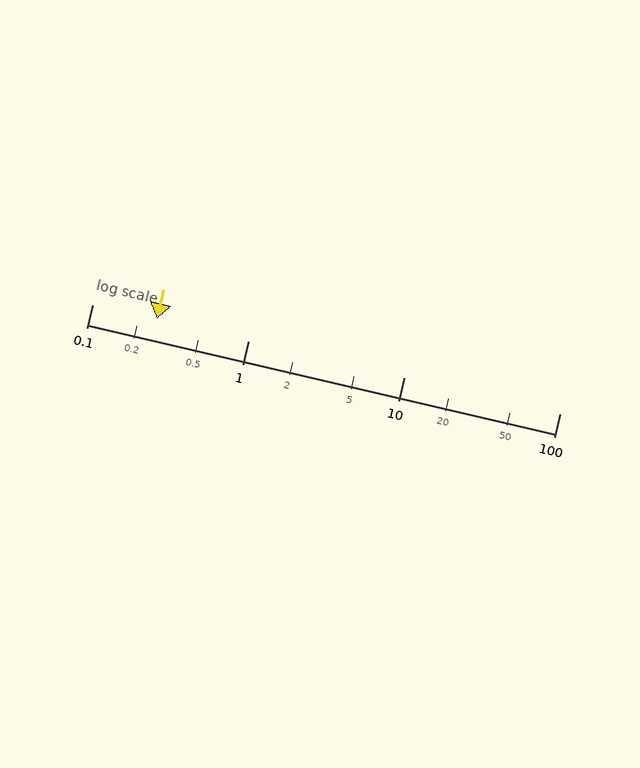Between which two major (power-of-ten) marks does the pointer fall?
The pointer is between 0.1 and 1.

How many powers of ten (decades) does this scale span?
The scale spans 3 decades, from 0.1 to 100.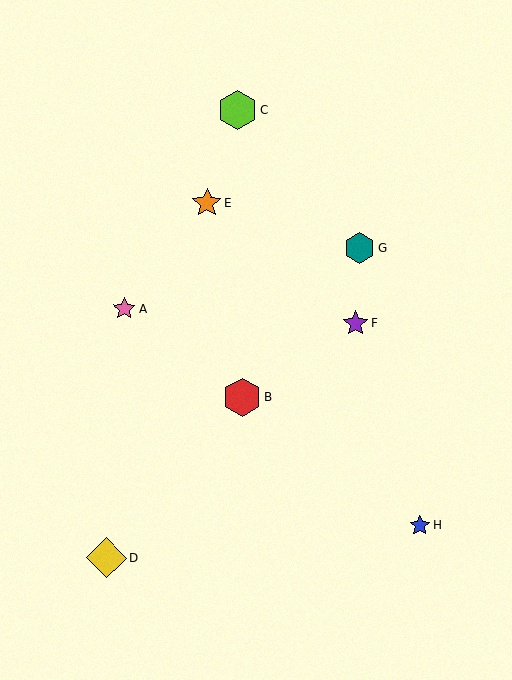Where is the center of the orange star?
The center of the orange star is at (207, 203).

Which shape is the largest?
The yellow diamond (labeled D) is the largest.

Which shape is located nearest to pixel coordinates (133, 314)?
The pink star (labeled A) at (124, 308) is nearest to that location.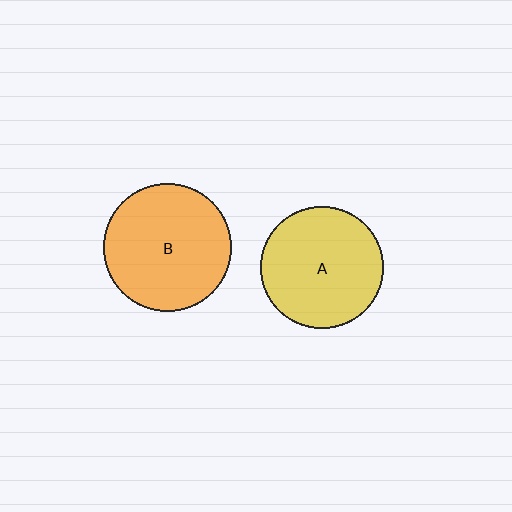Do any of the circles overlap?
No, none of the circles overlap.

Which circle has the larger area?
Circle B (orange).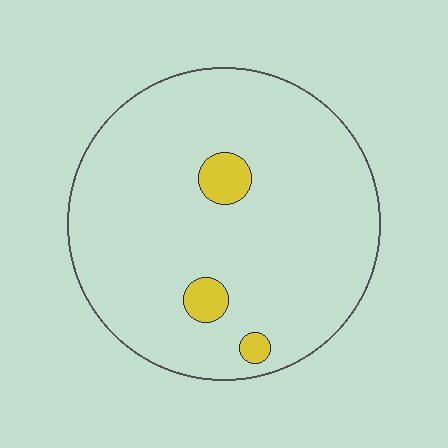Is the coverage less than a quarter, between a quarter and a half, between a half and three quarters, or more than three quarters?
Less than a quarter.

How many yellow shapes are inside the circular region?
3.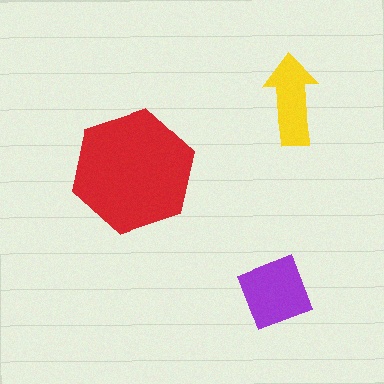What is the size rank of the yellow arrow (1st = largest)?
3rd.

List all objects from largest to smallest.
The red hexagon, the purple diamond, the yellow arrow.